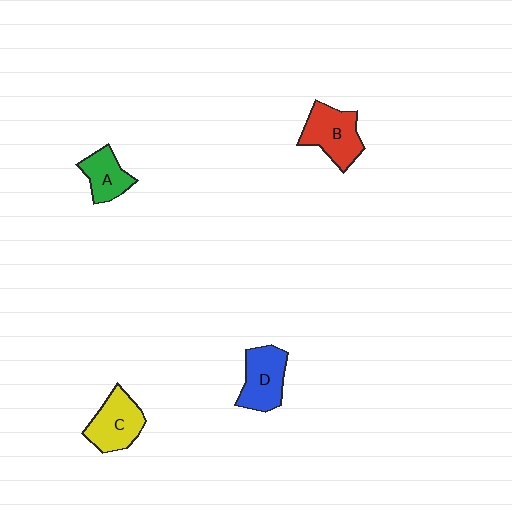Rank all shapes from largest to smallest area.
From largest to smallest: B (red), C (yellow), D (blue), A (green).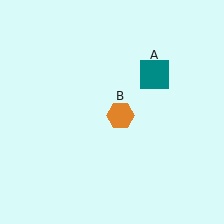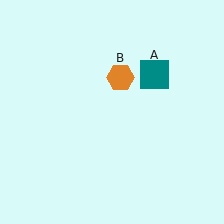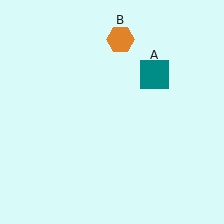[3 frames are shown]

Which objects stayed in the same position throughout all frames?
Teal square (object A) remained stationary.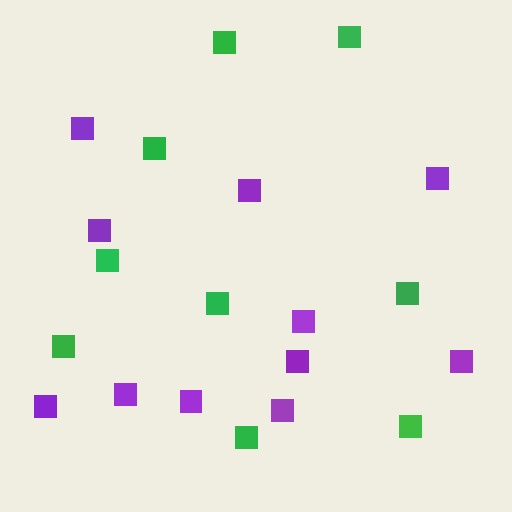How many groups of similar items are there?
There are 2 groups: one group of green squares (9) and one group of purple squares (11).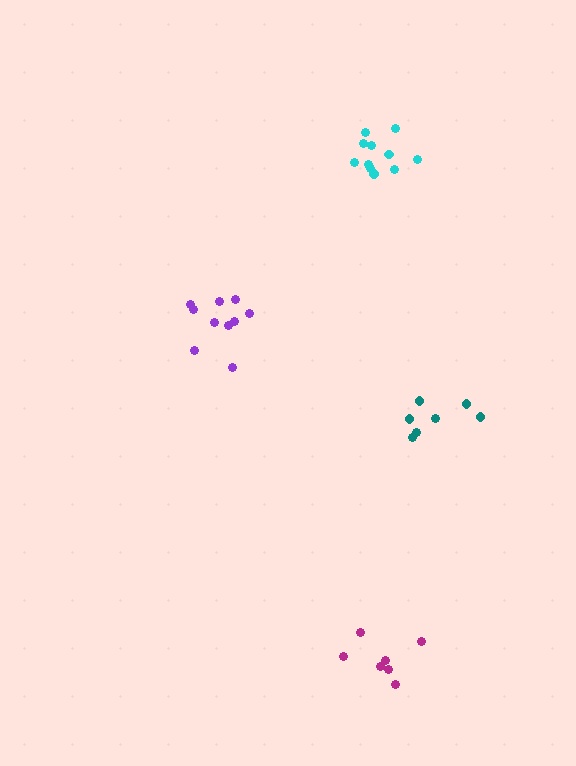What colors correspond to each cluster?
The clusters are colored: magenta, cyan, purple, teal.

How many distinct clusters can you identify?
There are 4 distinct clusters.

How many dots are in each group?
Group 1: 7 dots, Group 2: 11 dots, Group 3: 10 dots, Group 4: 7 dots (35 total).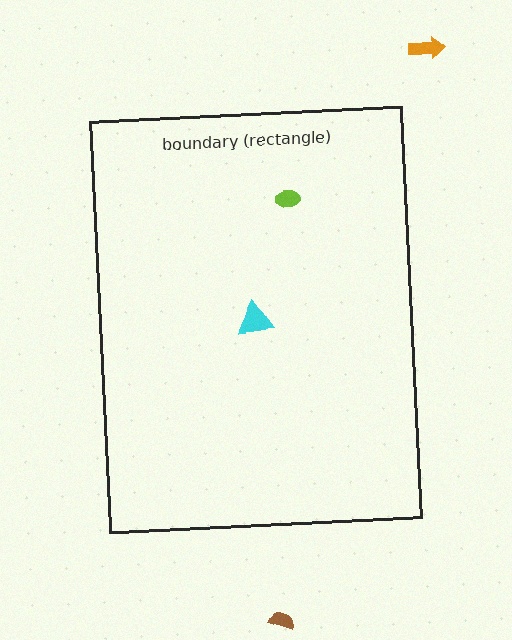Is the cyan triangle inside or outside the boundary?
Inside.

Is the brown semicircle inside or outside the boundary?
Outside.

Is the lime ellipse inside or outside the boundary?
Inside.